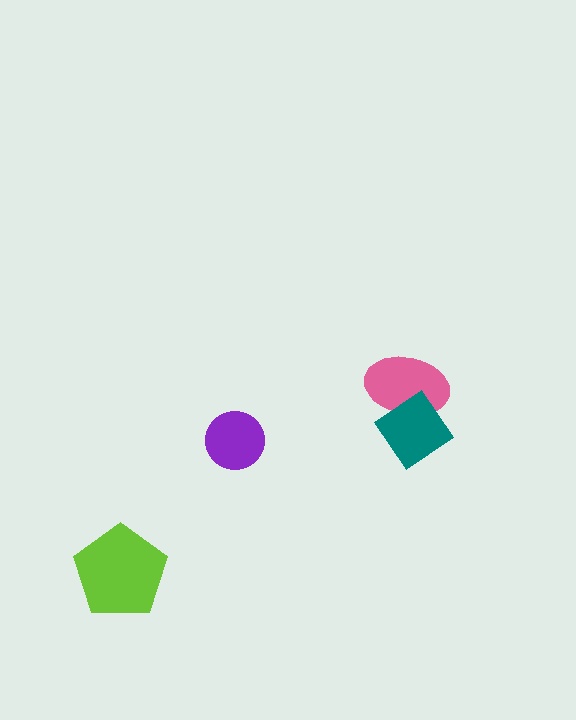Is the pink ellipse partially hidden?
Yes, it is partially covered by another shape.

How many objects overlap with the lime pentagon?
0 objects overlap with the lime pentagon.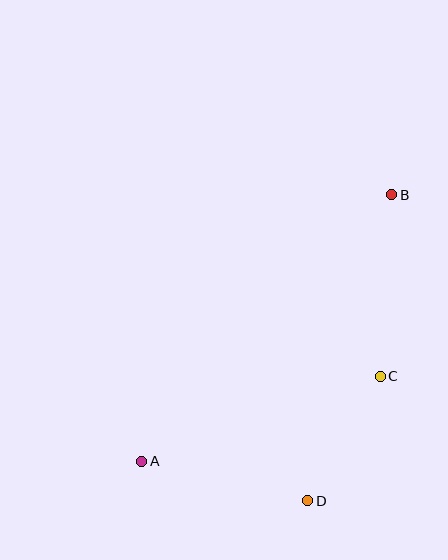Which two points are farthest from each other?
Points A and B are farthest from each other.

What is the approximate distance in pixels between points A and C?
The distance between A and C is approximately 253 pixels.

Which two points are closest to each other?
Points C and D are closest to each other.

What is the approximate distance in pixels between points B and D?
The distance between B and D is approximately 317 pixels.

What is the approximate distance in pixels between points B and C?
The distance between B and C is approximately 182 pixels.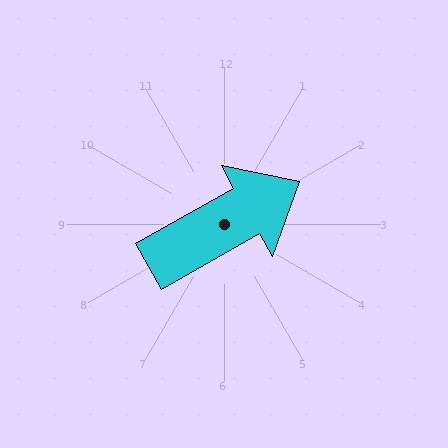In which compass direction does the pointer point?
Northeast.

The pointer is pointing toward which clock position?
Roughly 2 o'clock.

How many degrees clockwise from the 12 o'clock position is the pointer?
Approximately 61 degrees.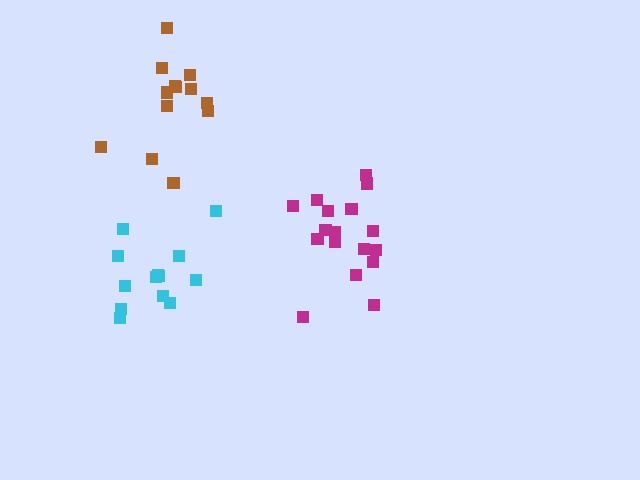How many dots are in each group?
Group 1: 13 dots, Group 2: 13 dots, Group 3: 17 dots (43 total).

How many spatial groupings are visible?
There are 3 spatial groupings.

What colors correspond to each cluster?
The clusters are colored: cyan, brown, magenta.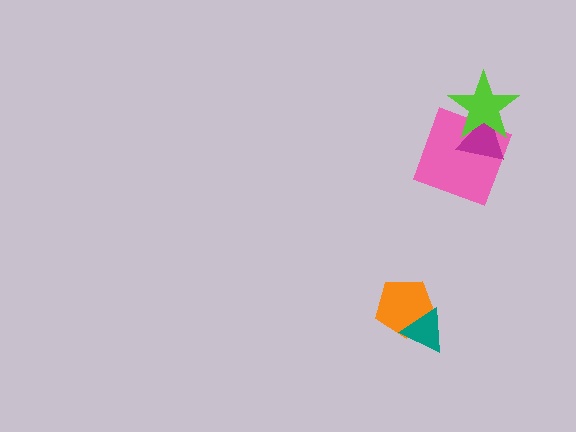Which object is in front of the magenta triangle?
The lime star is in front of the magenta triangle.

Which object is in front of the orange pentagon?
The teal triangle is in front of the orange pentagon.